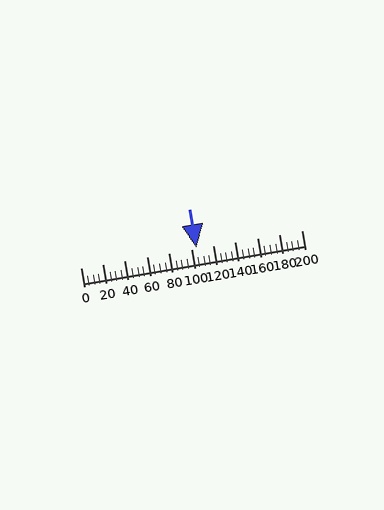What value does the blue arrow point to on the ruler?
The blue arrow points to approximately 105.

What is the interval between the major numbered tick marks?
The major tick marks are spaced 20 units apart.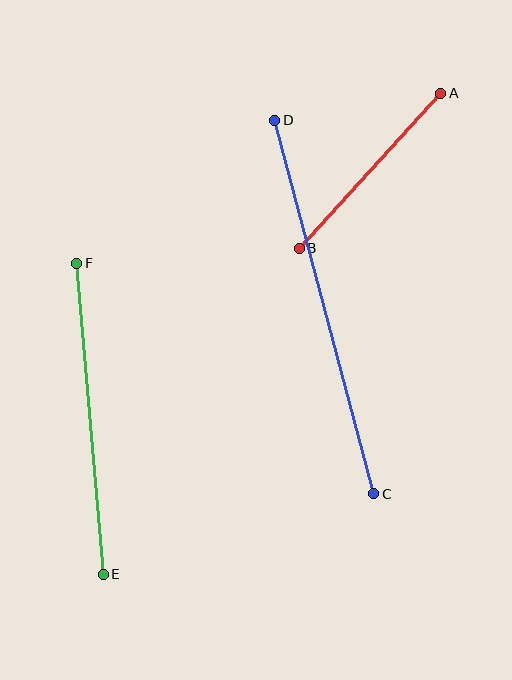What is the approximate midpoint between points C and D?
The midpoint is at approximately (324, 307) pixels.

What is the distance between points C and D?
The distance is approximately 386 pixels.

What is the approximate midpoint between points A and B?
The midpoint is at approximately (370, 171) pixels.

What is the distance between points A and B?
The distance is approximately 210 pixels.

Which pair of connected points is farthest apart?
Points C and D are farthest apart.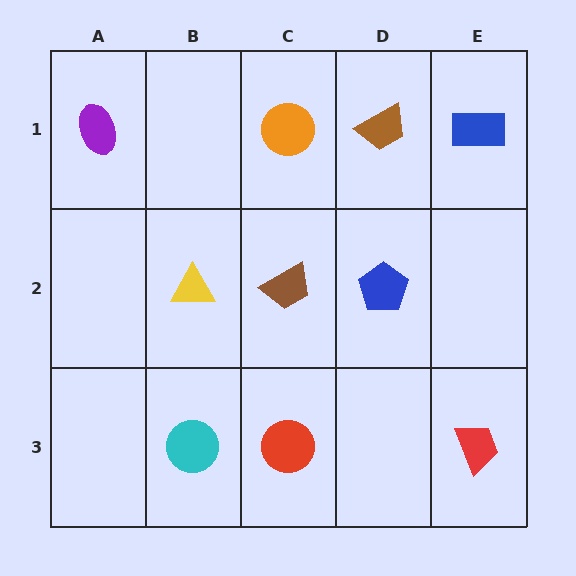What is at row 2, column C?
A brown trapezoid.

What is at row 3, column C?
A red circle.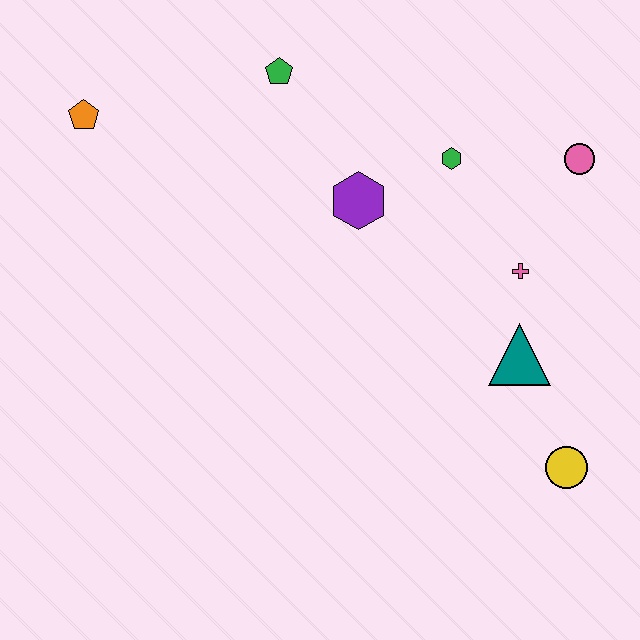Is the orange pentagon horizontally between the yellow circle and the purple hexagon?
No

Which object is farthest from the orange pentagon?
The yellow circle is farthest from the orange pentagon.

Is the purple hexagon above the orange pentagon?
No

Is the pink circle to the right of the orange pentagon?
Yes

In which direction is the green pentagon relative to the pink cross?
The green pentagon is to the left of the pink cross.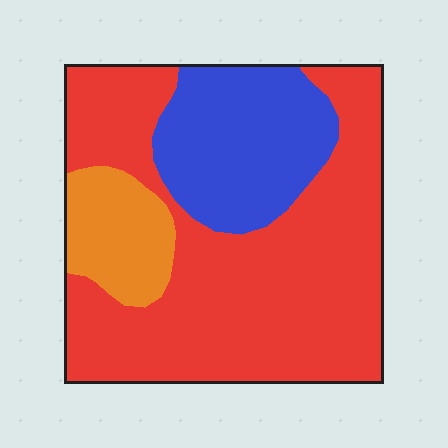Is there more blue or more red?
Red.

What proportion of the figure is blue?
Blue covers around 25% of the figure.